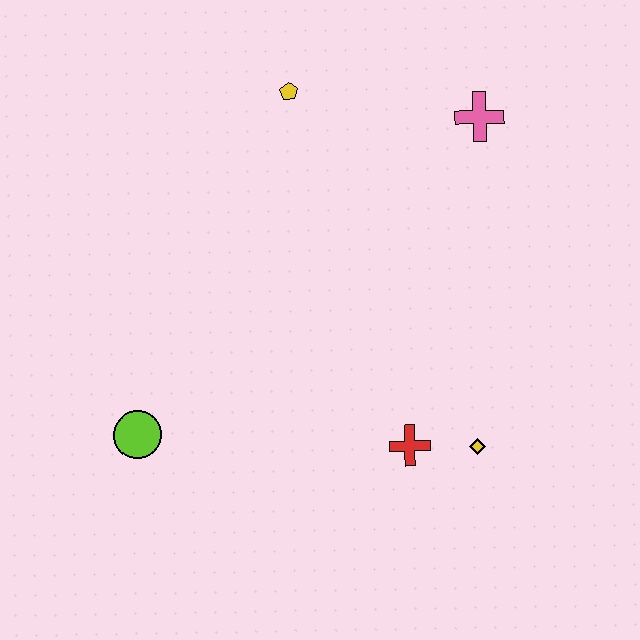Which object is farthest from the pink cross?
The lime circle is farthest from the pink cross.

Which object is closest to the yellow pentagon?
The pink cross is closest to the yellow pentagon.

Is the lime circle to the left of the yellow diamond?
Yes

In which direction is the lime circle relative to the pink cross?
The lime circle is to the left of the pink cross.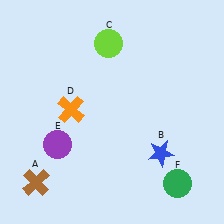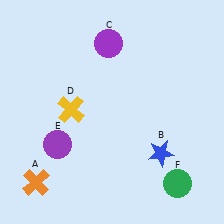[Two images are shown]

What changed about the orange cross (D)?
In Image 1, D is orange. In Image 2, it changed to yellow.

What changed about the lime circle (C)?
In Image 1, C is lime. In Image 2, it changed to purple.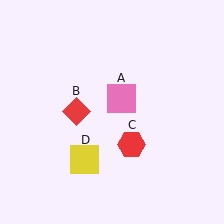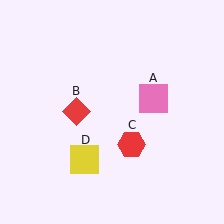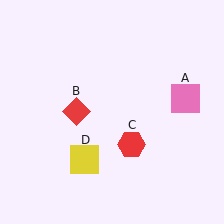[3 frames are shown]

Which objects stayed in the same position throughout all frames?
Red diamond (object B) and red hexagon (object C) and yellow square (object D) remained stationary.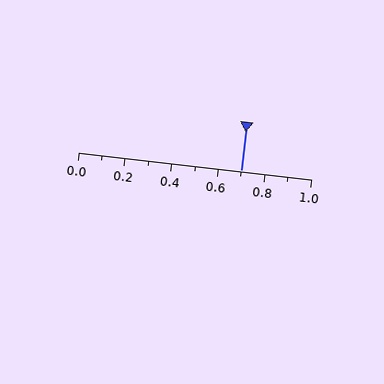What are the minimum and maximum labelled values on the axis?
The axis runs from 0.0 to 1.0.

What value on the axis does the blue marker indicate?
The marker indicates approximately 0.7.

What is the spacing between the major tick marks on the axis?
The major ticks are spaced 0.2 apart.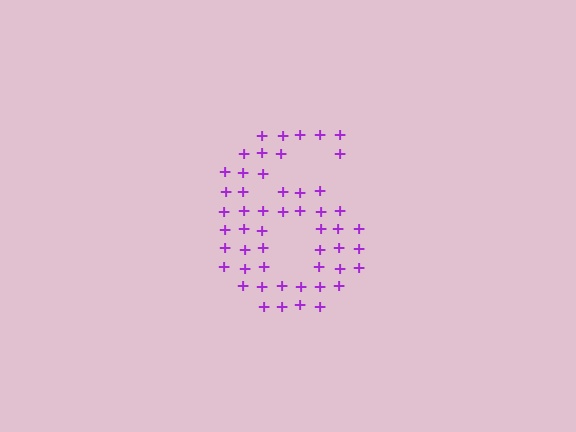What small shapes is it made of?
It is made of small plus signs.